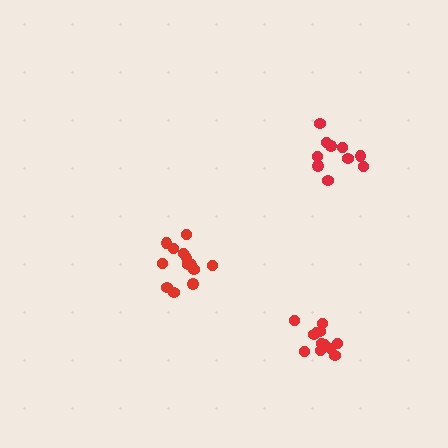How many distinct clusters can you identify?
There are 3 distinct clusters.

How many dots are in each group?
Group 1: 12 dots, Group 2: 10 dots, Group 3: 13 dots (35 total).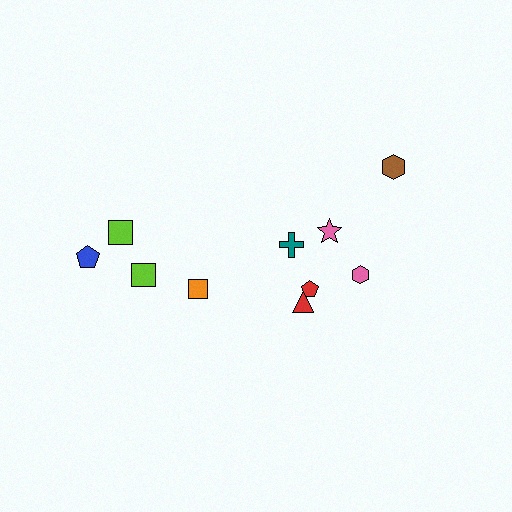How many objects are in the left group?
There are 4 objects.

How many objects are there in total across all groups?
There are 10 objects.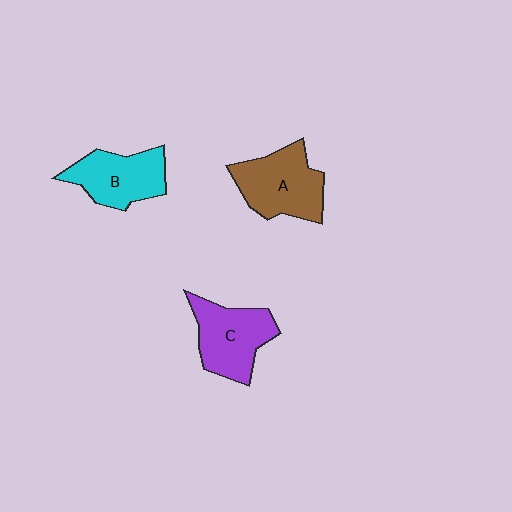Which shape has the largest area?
Shape A (brown).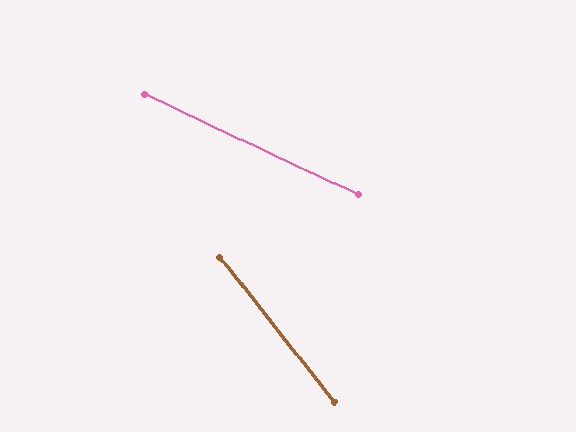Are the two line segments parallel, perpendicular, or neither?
Neither parallel nor perpendicular — they differ by about 26°.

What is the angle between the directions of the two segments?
Approximately 26 degrees.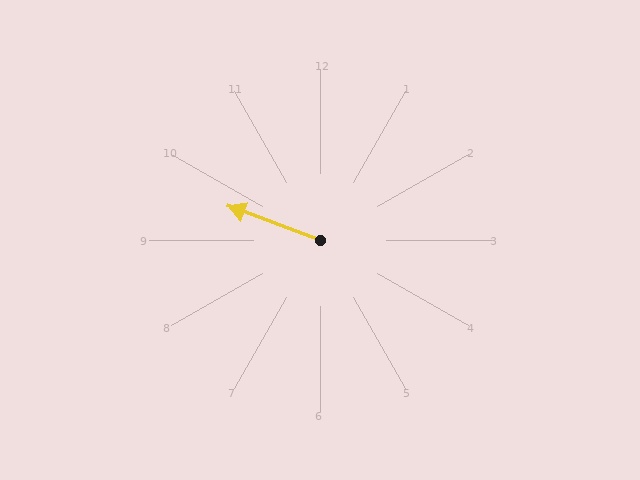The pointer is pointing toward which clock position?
Roughly 10 o'clock.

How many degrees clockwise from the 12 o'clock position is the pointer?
Approximately 290 degrees.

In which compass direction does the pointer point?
West.